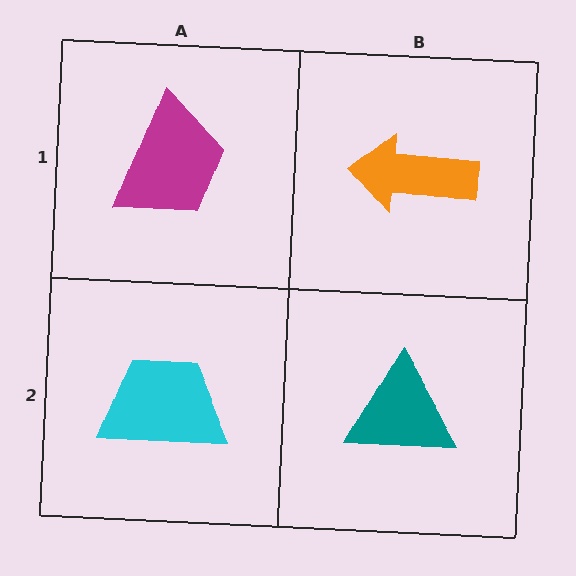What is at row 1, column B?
An orange arrow.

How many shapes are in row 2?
2 shapes.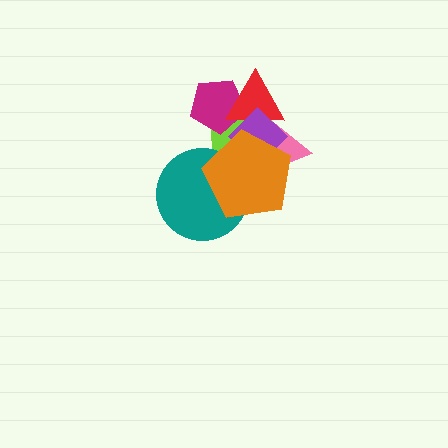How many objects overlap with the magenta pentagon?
3 objects overlap with the magenta pentagon.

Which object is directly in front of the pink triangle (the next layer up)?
The lime square is directly in front of the pink triangle.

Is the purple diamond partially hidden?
Yes, it is partially covered by another shape.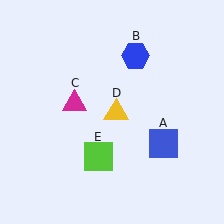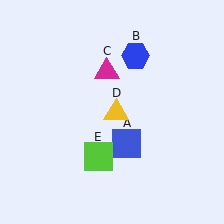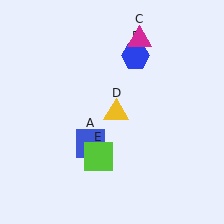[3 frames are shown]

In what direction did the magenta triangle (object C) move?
The magenta triangle (object C) moved up and to the right.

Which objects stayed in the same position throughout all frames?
Blue hexagon (object B) and yellow triangle (object D) and lime square (object E) remained stationary.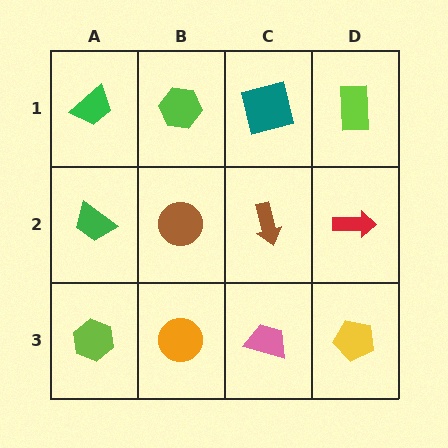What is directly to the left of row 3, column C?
An orange circle.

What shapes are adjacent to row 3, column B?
A brown circle (row 2, column B), a lime hexagon (row 3, column A), a pink trapezoid (row 3, column C).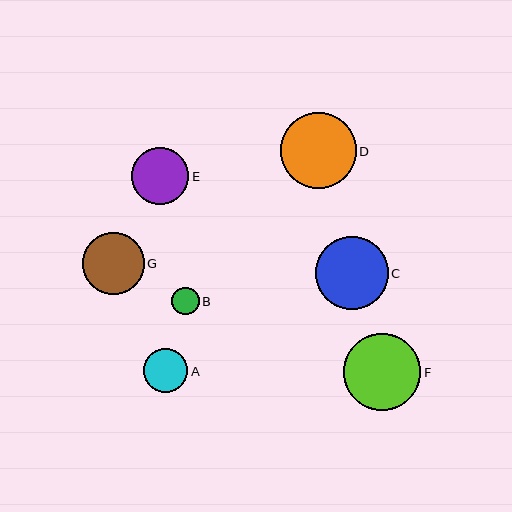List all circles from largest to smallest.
From largest to smallest: F, D, C, G, E, A, B.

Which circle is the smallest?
Circle B is the smallest with a size of approximately 27 pixels.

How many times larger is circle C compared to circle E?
Circle C is approximately 1.3 times the size of circle E.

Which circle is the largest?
Circle F is the largest with a size of approximately 77 pixels.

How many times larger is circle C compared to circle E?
Circle C is approximately 1.3 times the size of circle E.